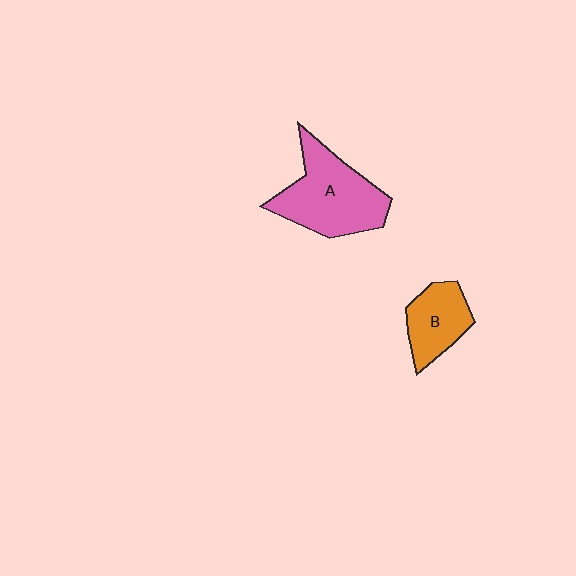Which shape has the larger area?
Shape A (pink).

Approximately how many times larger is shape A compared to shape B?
Approximately 1.8 times.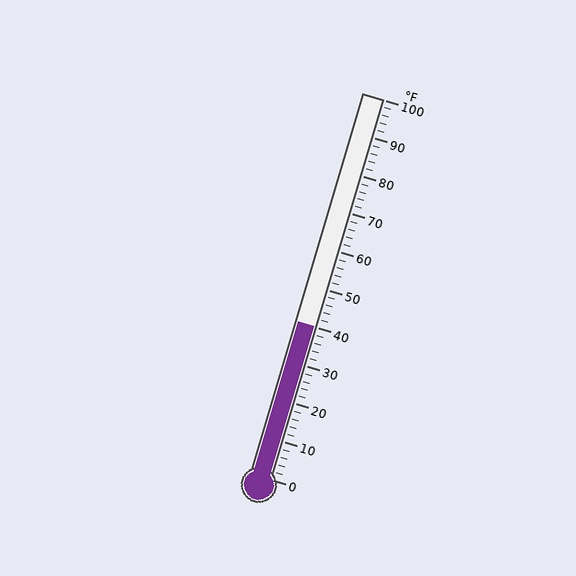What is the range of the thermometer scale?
The thermometer scale ranges from 0°F to 100°F.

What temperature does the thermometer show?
The thermometer shows approximately 40°F.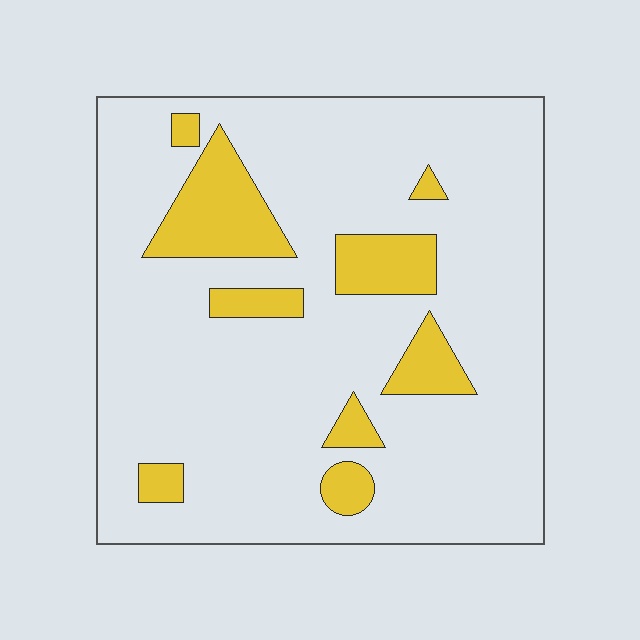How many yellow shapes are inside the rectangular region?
9.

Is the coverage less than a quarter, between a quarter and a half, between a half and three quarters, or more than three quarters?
Less than a quarter.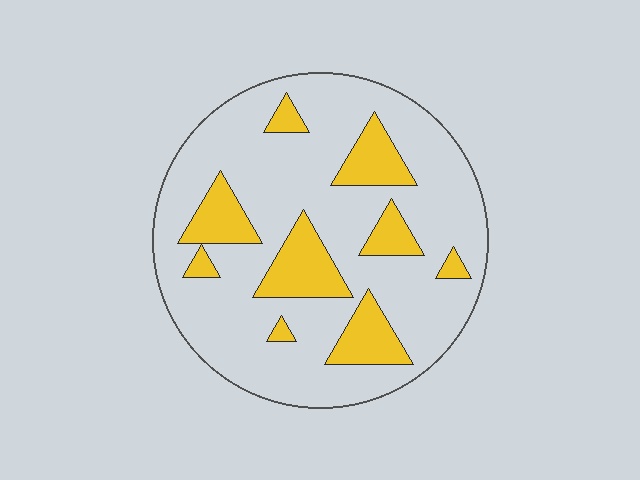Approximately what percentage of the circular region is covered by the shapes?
Approximately 20%.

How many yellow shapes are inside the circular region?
9.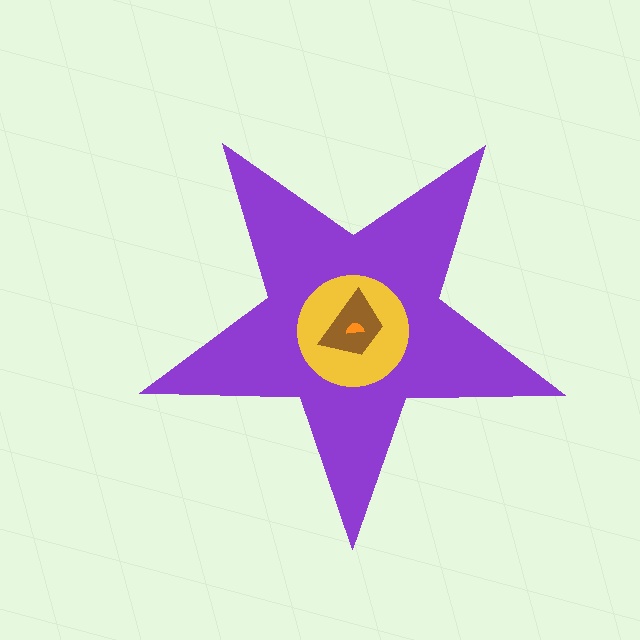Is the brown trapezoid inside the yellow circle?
Yes.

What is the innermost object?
The orange semicircle.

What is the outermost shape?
The purple star.